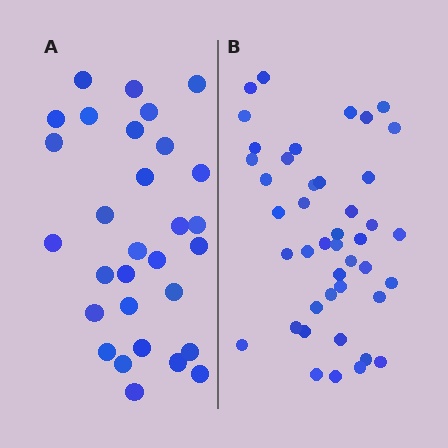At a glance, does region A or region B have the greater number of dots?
Region B (the right region) has more dots.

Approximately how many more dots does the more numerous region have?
Region B has approximately 15 more dots than region A.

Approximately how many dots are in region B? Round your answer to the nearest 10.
About 40 dots. (The exact count is 43, which rounds to 40.)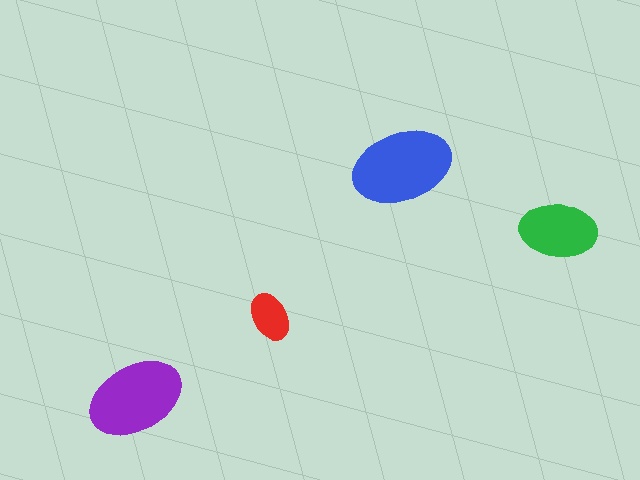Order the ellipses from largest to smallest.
the blue one, the purple one, the green one, the red one.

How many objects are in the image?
There are 4 objects in the image.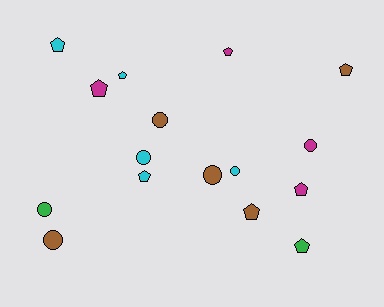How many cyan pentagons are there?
There are 3 cyan pentagons.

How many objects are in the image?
There are 16 objects.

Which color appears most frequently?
Cyan, with 5 objects.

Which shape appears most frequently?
Pentagon, with 9 objects.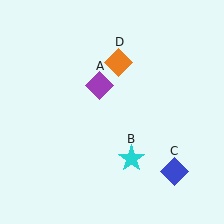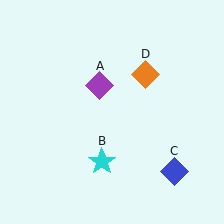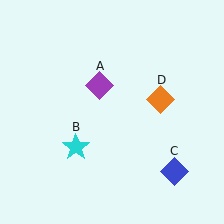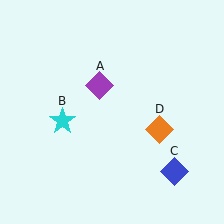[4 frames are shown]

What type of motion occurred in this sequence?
The cyan star (object B), orange diamond (object D) rotated clockwise around the center of the scene.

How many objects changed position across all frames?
2 objects changed position: cyan star (object B), orange diamond (object D).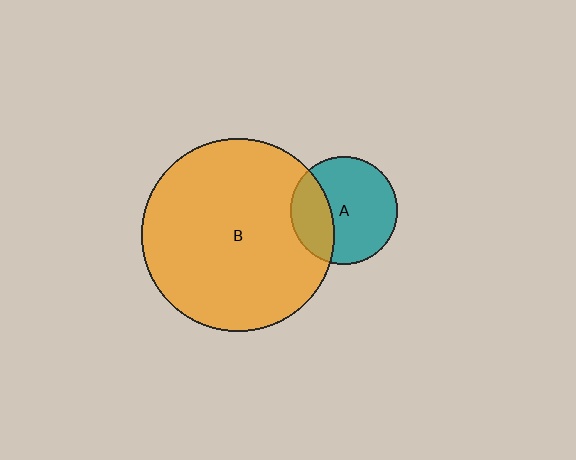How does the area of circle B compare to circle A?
Approximately 3.2 times.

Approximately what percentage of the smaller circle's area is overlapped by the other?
Approximately 30%.